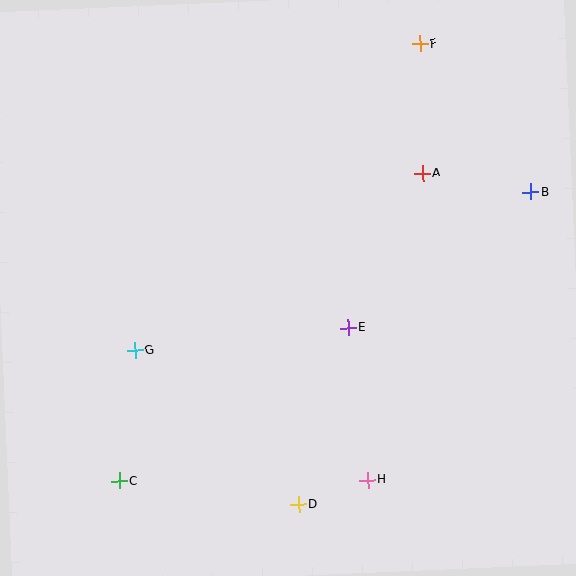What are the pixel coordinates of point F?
Point F is at (420, 44).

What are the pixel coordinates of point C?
Point C is at (119, 481).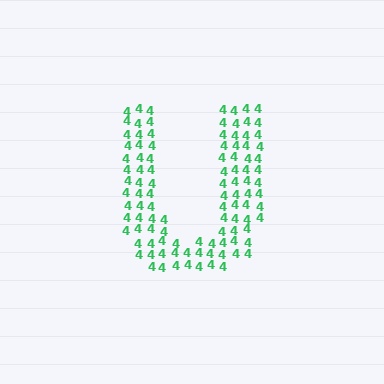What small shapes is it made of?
It is made of small digit 4's.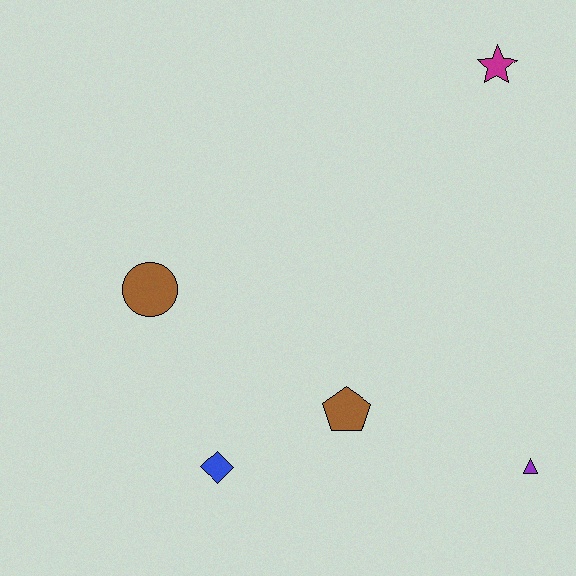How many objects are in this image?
There are 5 objects.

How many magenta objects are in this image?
There is 1 magenta object.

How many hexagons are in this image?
There are no hexagons.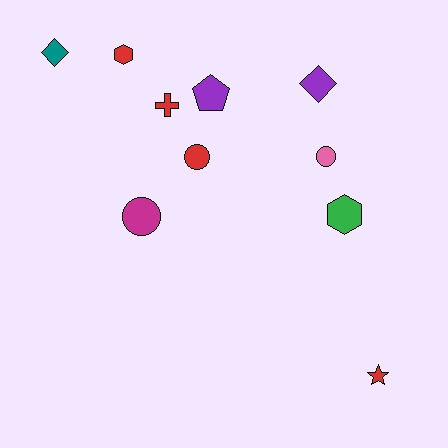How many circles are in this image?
There are 3 circles.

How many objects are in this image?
There are 10 objects.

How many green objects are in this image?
There is 1 green object.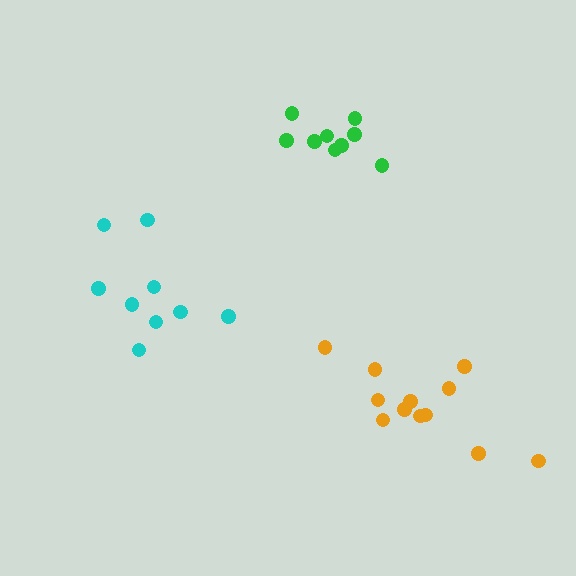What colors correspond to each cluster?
The clusters are colored: green, orange, cyan.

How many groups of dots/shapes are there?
There are 3 groups.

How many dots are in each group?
Group 1: 9 dots, Group 2: 12 dots, Group 3: 9 dots (30 total).